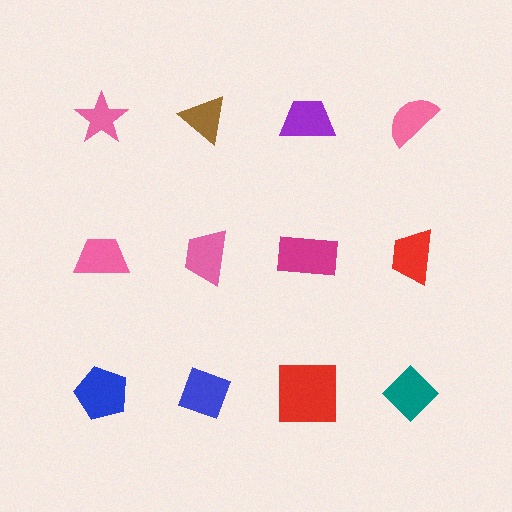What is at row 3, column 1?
A blue pentagon.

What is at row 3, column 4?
A teal diamond.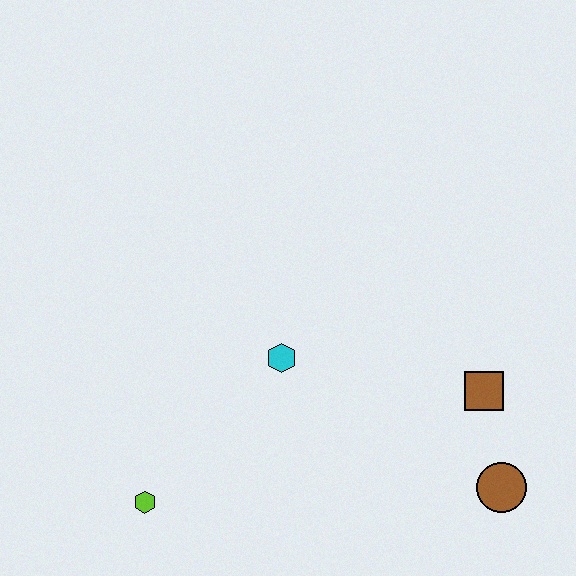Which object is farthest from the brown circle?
The lime hexagon is farthest from the brown circle.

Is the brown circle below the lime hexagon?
No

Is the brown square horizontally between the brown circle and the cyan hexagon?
Yes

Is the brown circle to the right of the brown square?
Yes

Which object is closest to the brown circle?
The brown square is closest to the brown circle.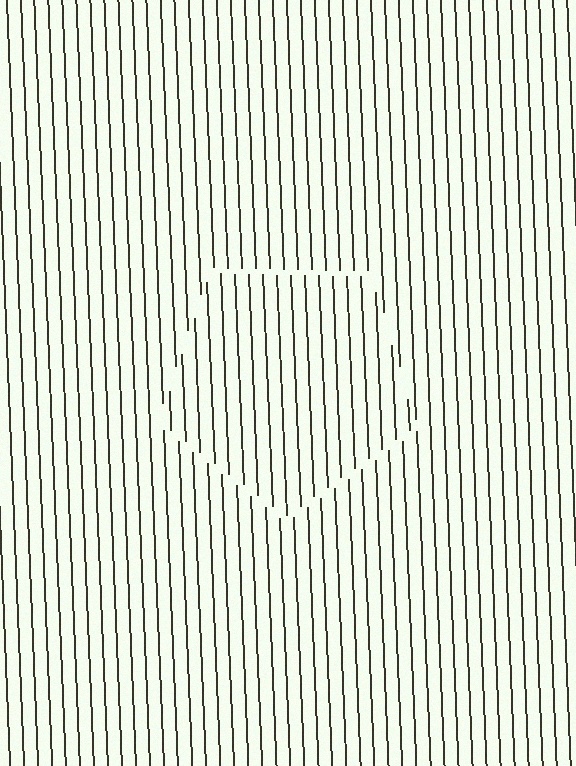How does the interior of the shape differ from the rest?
The interior of the shape contains the same grating, shifted by half a period — the contour is defined by the phase discontinuity where line-ends from the inner and outer gratings abut.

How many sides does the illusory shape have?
5 sides — the line-ends trace a pentagon.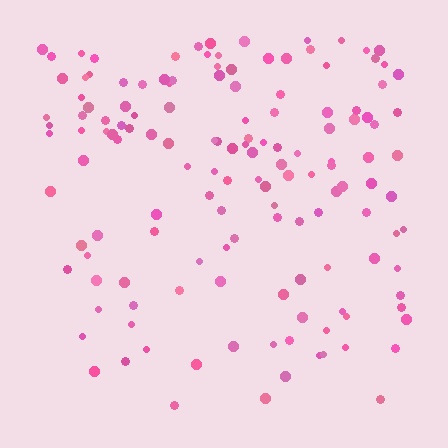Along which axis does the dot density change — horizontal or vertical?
Vertical.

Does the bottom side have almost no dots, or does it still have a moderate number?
Still a moderate number, just noticeably fewer than the top.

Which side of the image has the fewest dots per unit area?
The bottom.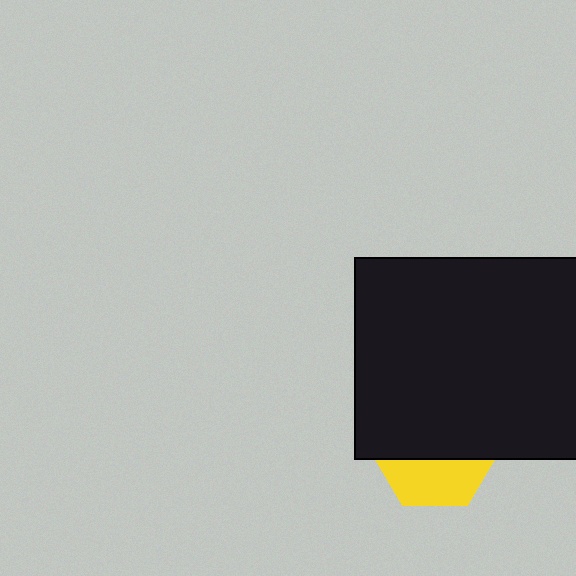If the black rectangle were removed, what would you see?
You would see the complete yellow hexagon.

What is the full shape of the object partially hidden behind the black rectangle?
The partially hidden object is a yellow hexagon.